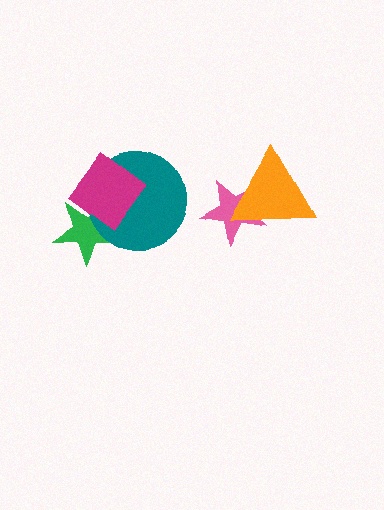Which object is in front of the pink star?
The orange triangle is in front of the pink star.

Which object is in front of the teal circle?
The magenta diamond is in front of the teal circle.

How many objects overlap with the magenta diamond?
2 objects overlap with the magenta diamond.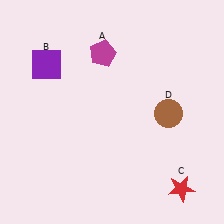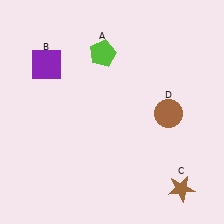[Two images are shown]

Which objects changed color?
A changed from magenta to lime. C changed from red to brown.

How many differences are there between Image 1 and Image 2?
There are 2 differences between the two images.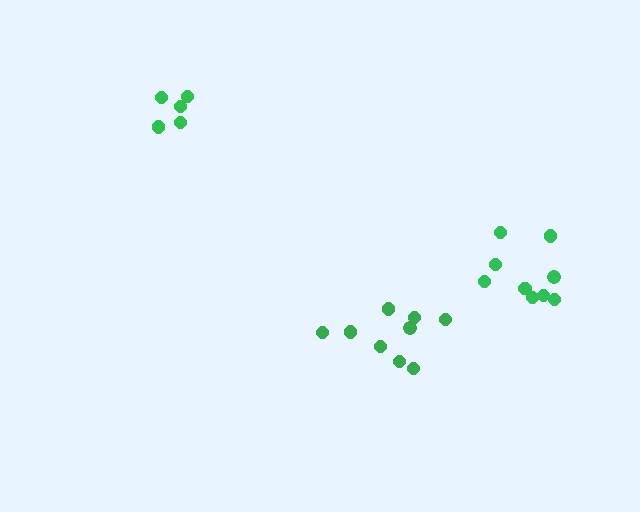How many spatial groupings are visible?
There are 3 spatial groupings.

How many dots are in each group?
Group 1: 9 dots, Group 2: 9 dots, Group 3: 5 dots (23 total).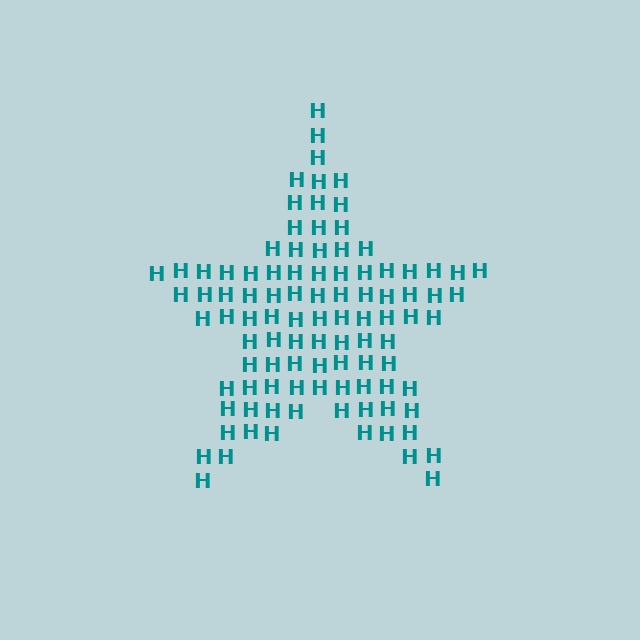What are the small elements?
The small elements are letter H's.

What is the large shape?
The large shape is a star.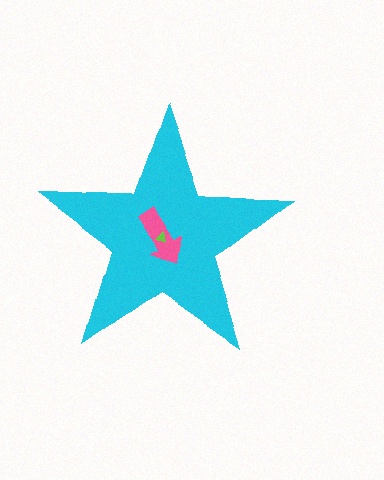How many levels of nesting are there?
3.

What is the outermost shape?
The cyan star.